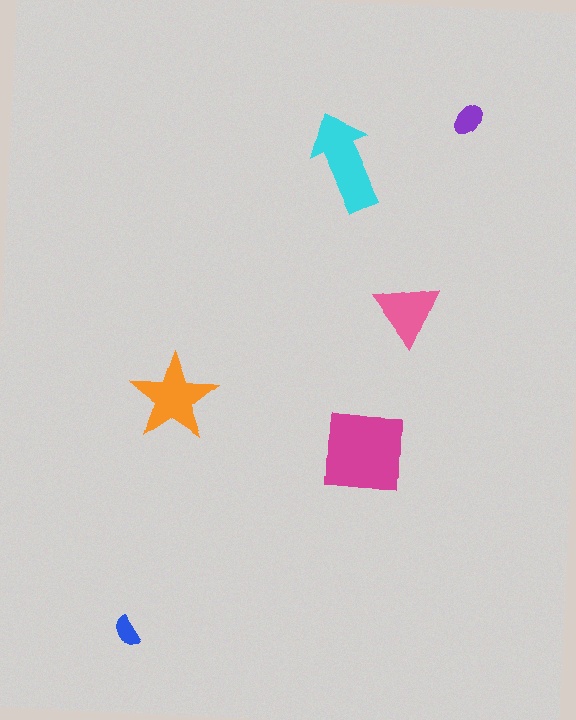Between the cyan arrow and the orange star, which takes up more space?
The cyan arrow.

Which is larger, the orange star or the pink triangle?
The orange star.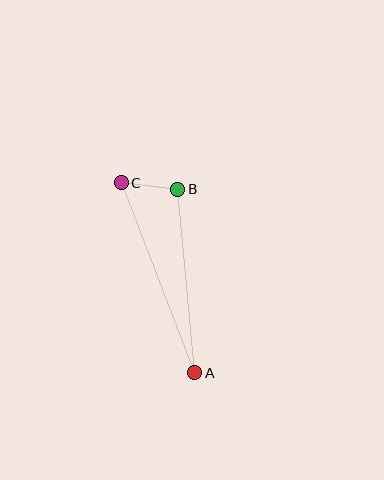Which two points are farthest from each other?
Points A and C are farthest from each other.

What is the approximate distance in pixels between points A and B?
The distance between A and B is approximately 184 pixels.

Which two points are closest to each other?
Points B and C are closest to each other.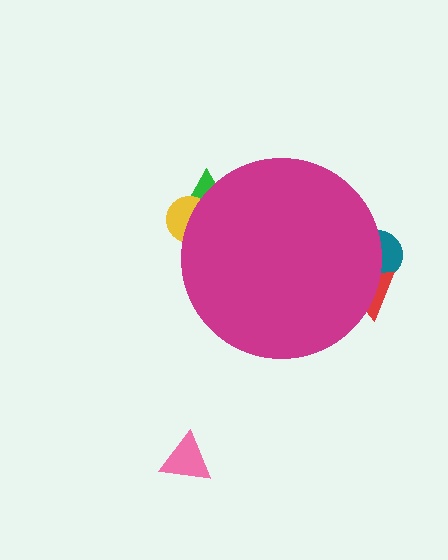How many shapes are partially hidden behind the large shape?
4 shapes are partially hidden.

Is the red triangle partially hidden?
Yes, the red triangle is partially hidden behind the magenta circle.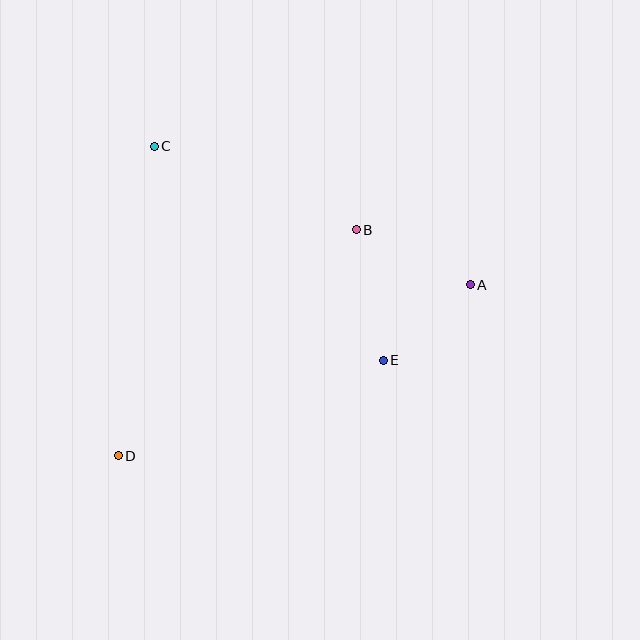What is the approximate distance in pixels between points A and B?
The distance between A and B is approximately 127 pixels.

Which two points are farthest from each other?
Points A and D are farthest from each other.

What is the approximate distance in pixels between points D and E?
The distance between D and E is approximately 281 pixels.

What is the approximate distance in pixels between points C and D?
The distance between C and D is approximately 312 pixels.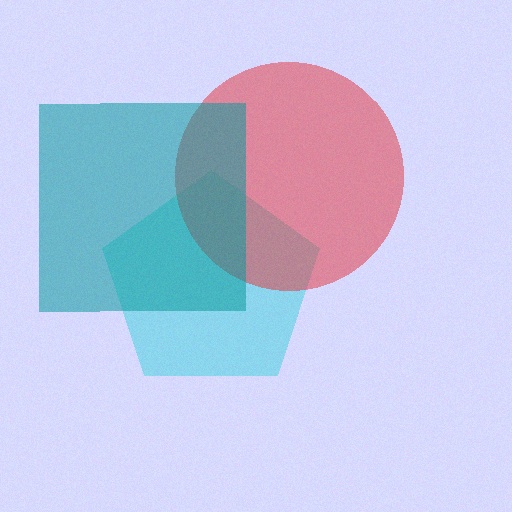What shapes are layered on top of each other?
The layered shapes are: a cyan pentagon, a red circle, a teal square.